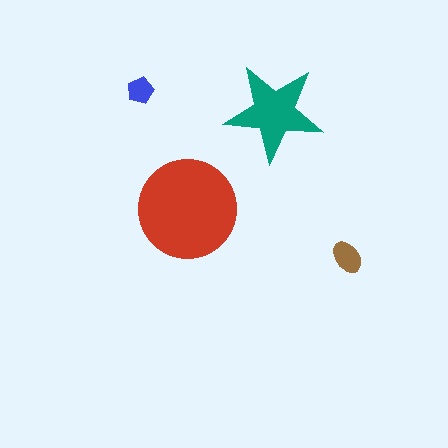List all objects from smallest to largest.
The blue pentagon, the brown ellipse, the teal star, the red circle.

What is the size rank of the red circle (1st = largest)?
1st.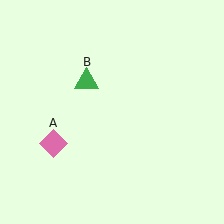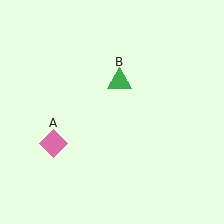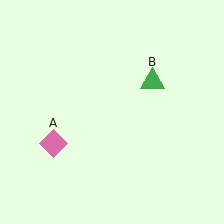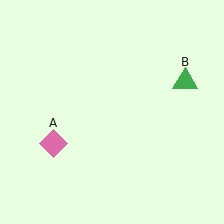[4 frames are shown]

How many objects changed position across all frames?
1 object changed position: green triangle (object B).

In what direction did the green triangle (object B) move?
The green triangle (object B) moved right.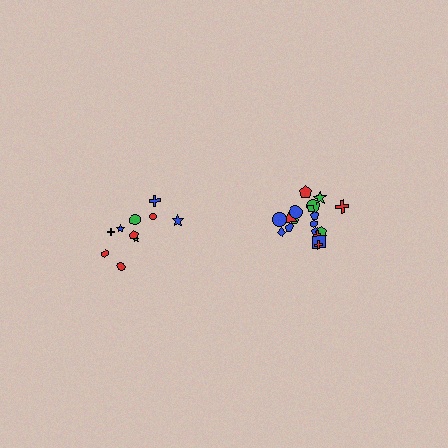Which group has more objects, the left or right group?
The right group.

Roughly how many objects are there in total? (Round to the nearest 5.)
Roughly 30 objects in total.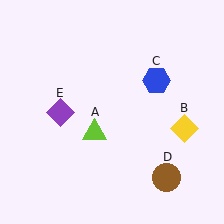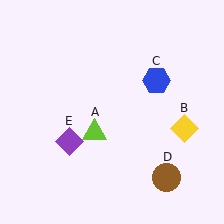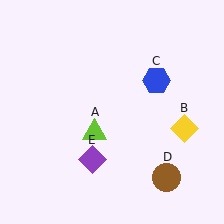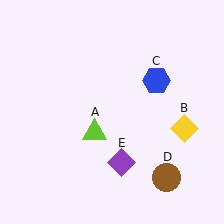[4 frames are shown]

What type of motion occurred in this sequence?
The purple diamond (object E) rotated counterclockwise around the center of the scene.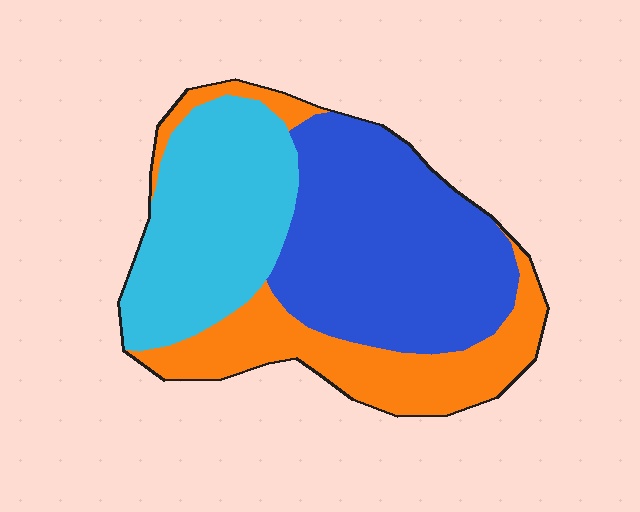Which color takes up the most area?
Blue, at roughly 40%.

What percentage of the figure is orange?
Orange covers around 30% of the figure.